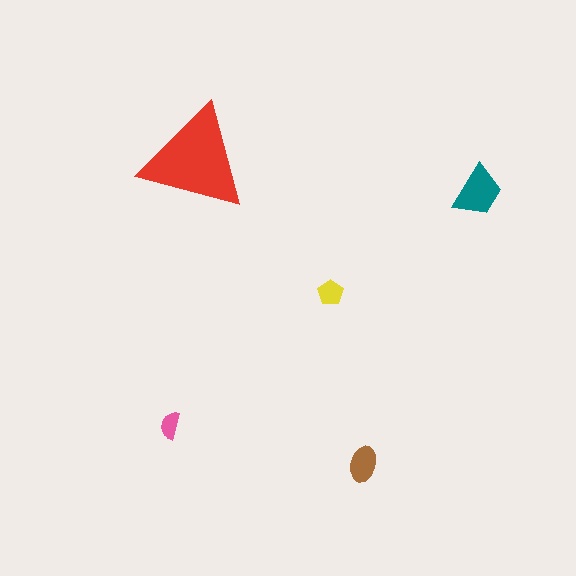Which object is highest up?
The red triangle is topmost.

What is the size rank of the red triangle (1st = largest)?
1st.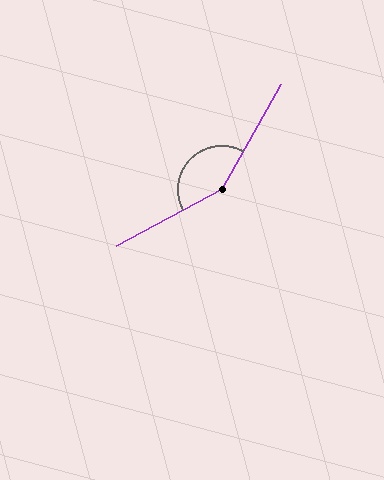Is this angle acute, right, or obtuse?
It is obtuse.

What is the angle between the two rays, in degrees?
Approximately 148 degrees.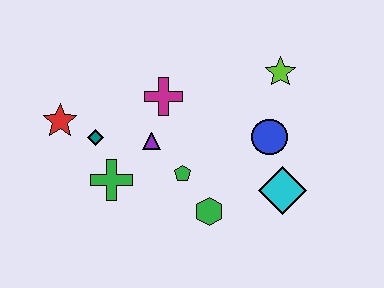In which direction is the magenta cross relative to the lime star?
The magenta cross is to the left of the lime star.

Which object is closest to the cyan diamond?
The blue circle is closest to the cyan diamond.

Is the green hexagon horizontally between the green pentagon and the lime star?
Yes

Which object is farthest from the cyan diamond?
The red star is farthest from the cyan diamond.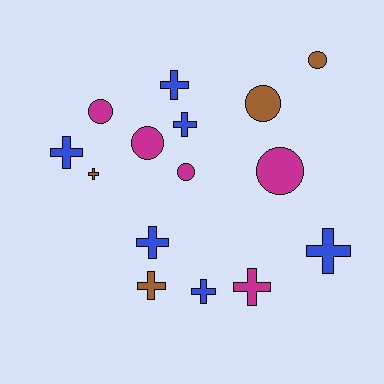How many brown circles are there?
There are 2 brown circles.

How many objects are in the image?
There are 15 objects.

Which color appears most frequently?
Blue, with 6 objects.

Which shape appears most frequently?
Cross, with 9 objects.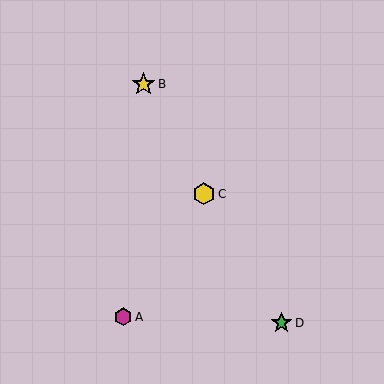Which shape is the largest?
The yellow star (labeled B) is the largest.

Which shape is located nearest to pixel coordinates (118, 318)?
The magenta hexagon (labeled A) at (123, 317) is nearest to that location.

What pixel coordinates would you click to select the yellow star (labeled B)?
Click at (144, 84) to select the yellow star B.